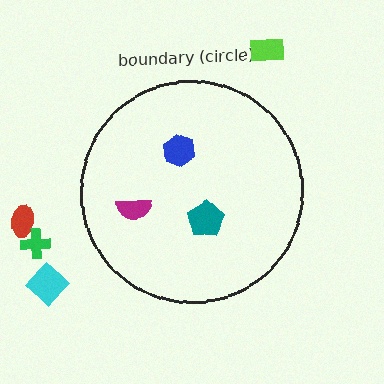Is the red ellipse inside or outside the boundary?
Outside.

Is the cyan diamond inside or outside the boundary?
Outside.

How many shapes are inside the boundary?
3 inside, 4 outside.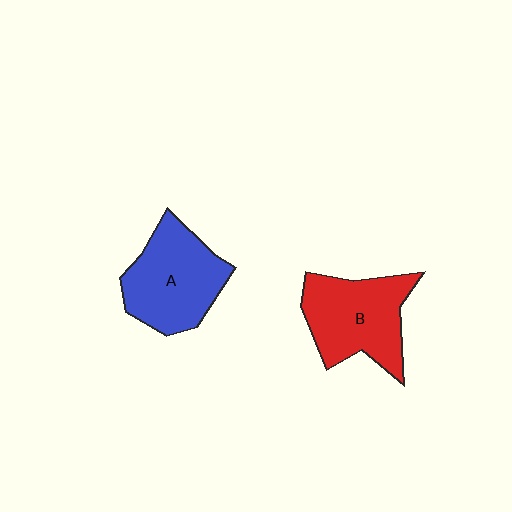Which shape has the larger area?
Shape B (red).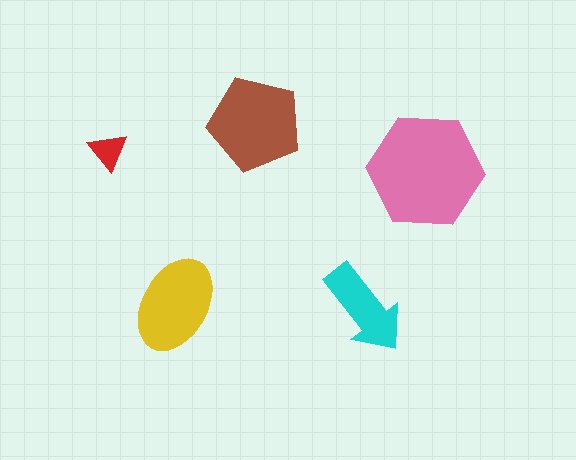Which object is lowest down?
The cyan arrow is bottommost.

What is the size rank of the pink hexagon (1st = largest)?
1st.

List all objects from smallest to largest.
The red triangle, the cyan arrow, the yellow ellipse, the brown pentagon, the pink hexagon.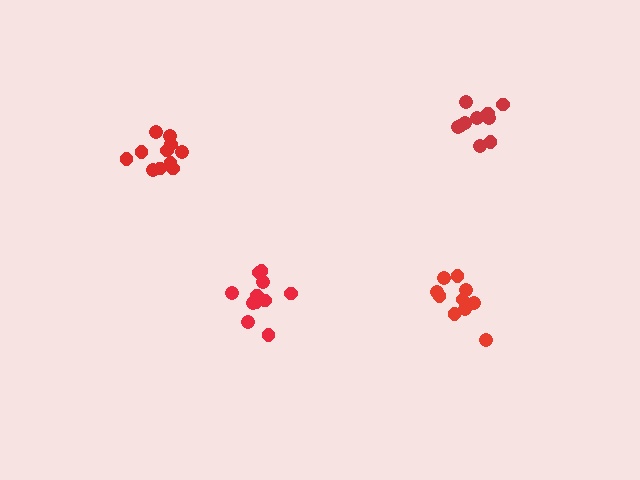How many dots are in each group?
Group 1: 10 dots, Group 2: 10 dots, Group 3: 11 dots, Group 4: 11 dots (42 total).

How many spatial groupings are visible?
There are 4 spatial groupings.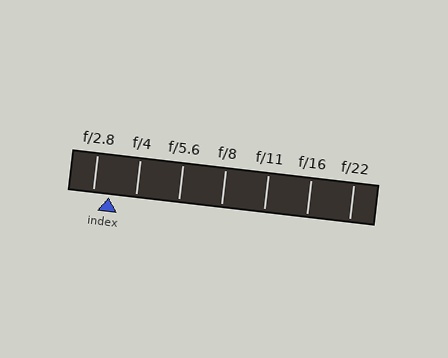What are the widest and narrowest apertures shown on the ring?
The widest aperture shown is f/2.8 and the narrowest is f/22.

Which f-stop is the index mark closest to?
The index mark is closest to f/2.8.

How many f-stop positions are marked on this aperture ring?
There are 7 f-stop positions marked.